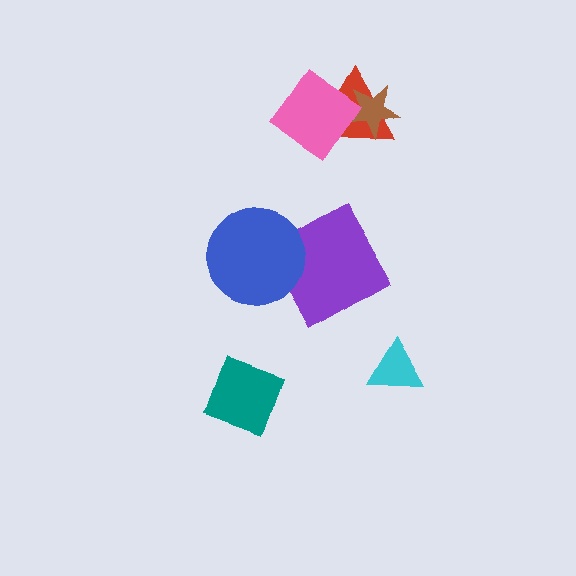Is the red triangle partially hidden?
Yes, it is partially covered by another shape.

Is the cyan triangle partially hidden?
No, no other shape covers it.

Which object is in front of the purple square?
The blue circle is in front of the purple square.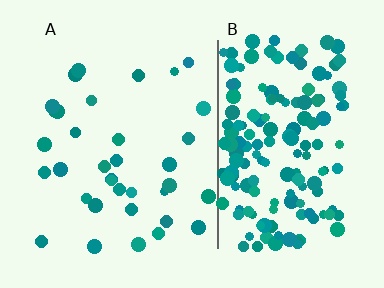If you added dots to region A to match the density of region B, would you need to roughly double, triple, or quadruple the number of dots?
Approximately quadruple.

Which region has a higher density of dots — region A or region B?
B (the right).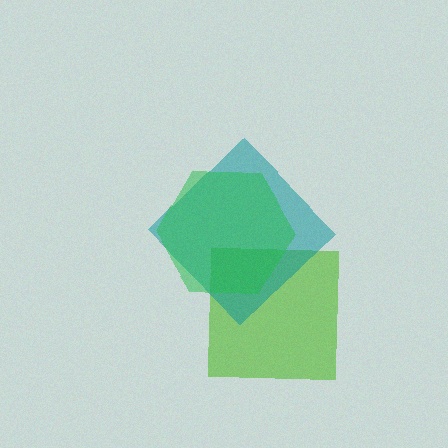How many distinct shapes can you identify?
There are 3 distinct shapes: a lime square, a teal diamond, a green hexagon.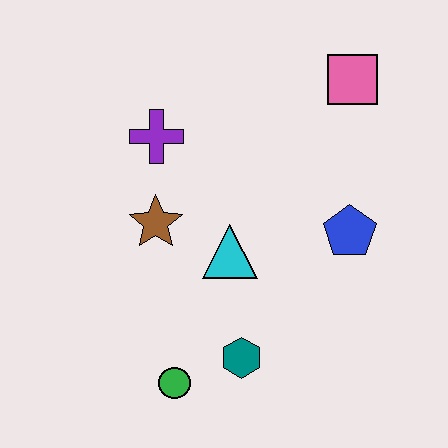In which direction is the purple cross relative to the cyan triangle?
The purple cross is above the cyan triangle.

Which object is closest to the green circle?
The teal hexagon is closest to the green circle.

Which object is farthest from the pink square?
The green circle is farthest from the pink square.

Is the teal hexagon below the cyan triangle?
Yes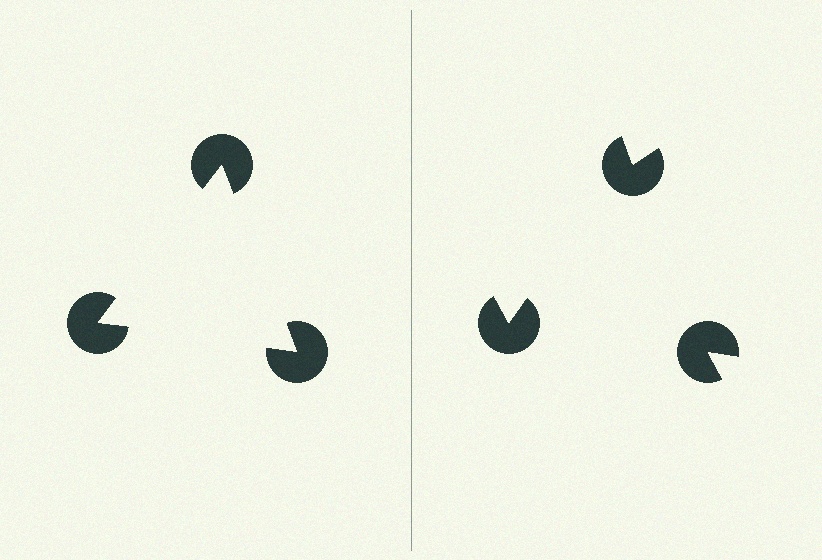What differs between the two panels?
The pac-man discs are positioned identically on both sides; only the wedge orientations differ. On the left they align to a triangle; on the right they are misaligned.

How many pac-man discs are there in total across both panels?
6 — 3 on each side.